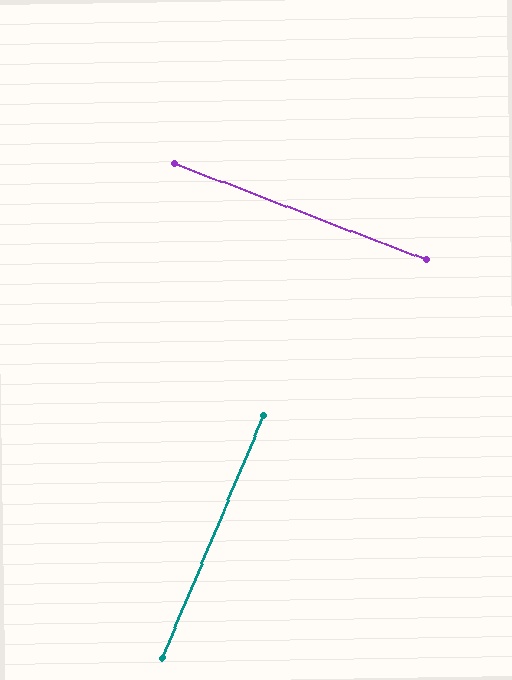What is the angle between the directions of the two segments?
Approximately 88 degrees.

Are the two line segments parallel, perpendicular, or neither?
Perpendicular — they meet at approximately 88°.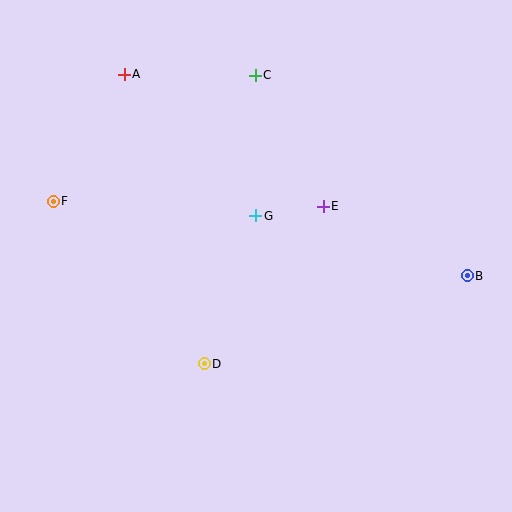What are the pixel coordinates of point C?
Point C is at (255, 75).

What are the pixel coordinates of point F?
Point F is at (53, 201).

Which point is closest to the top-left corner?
Point A is closest to the top-left corner.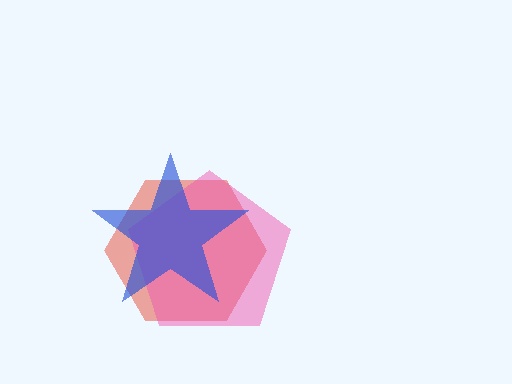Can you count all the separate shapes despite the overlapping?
Yes, there are 3 separate shapes.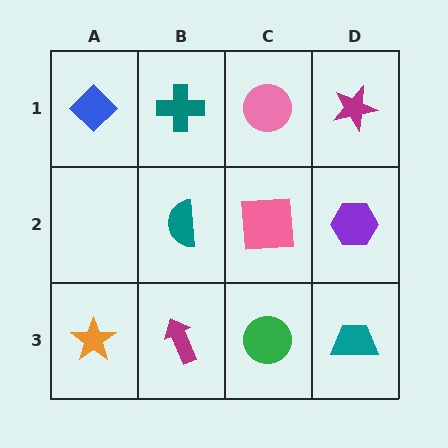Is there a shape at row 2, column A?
No, that cell is empty.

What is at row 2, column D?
A purple hexagon.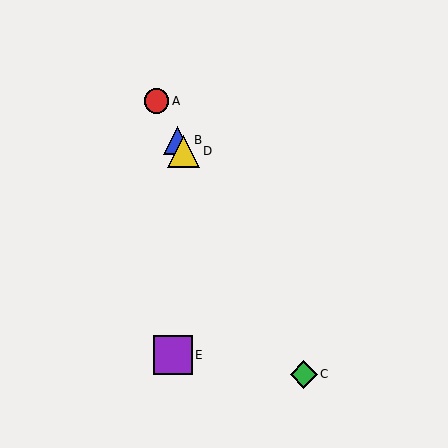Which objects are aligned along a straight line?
Objects A, B, C, D are aligned along a straight line.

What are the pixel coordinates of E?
Object E is at (173, 355).